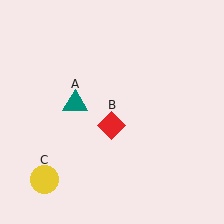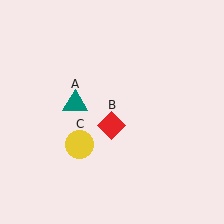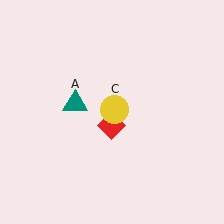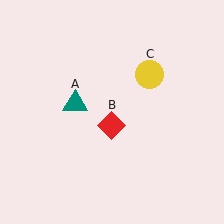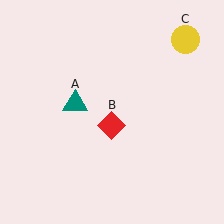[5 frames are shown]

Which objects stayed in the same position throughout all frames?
Teal triangle (object A) and red diamond (object B) remained stationary.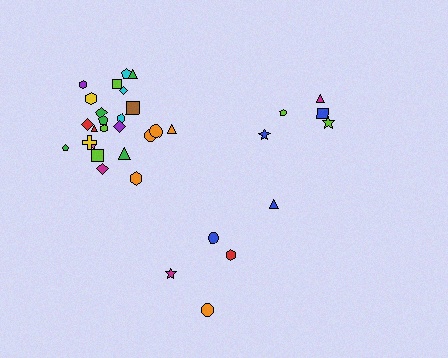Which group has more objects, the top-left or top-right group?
The top-left group.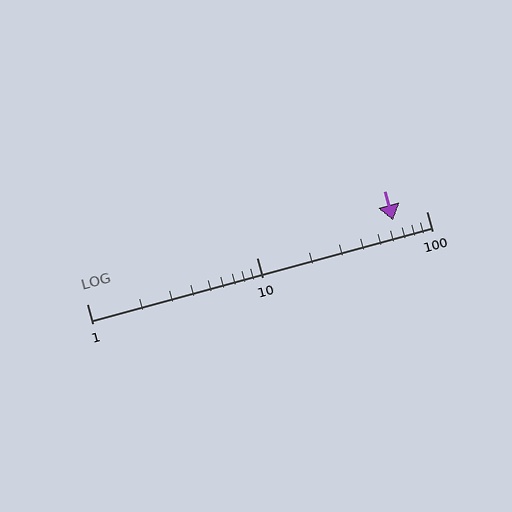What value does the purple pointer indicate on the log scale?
The pointer indicates approximately 64.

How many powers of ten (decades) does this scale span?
The scale spans 2 decades, from 1 to 100.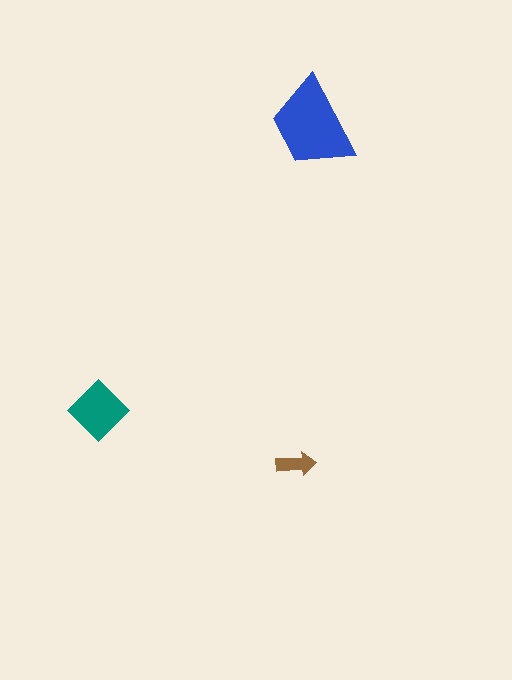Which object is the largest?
The blue trapezoid.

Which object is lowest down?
The brown arrow is bottommost.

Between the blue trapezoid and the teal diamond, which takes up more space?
The blue trapezoid.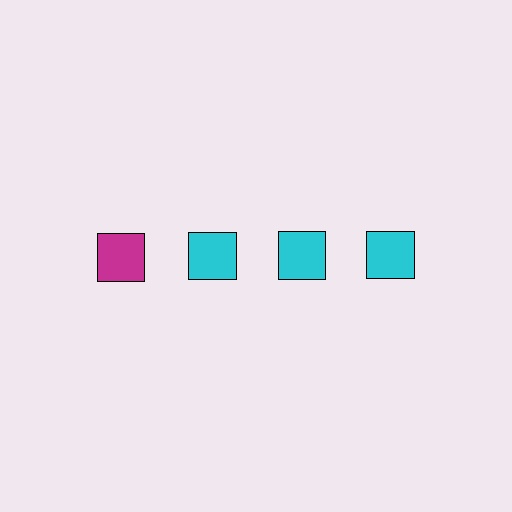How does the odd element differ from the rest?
It has a different color: magenta instead of cyan.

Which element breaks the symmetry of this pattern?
The magenta square in the top row, leftmost column breaks the symmetry. All other shapes are cyan squares.